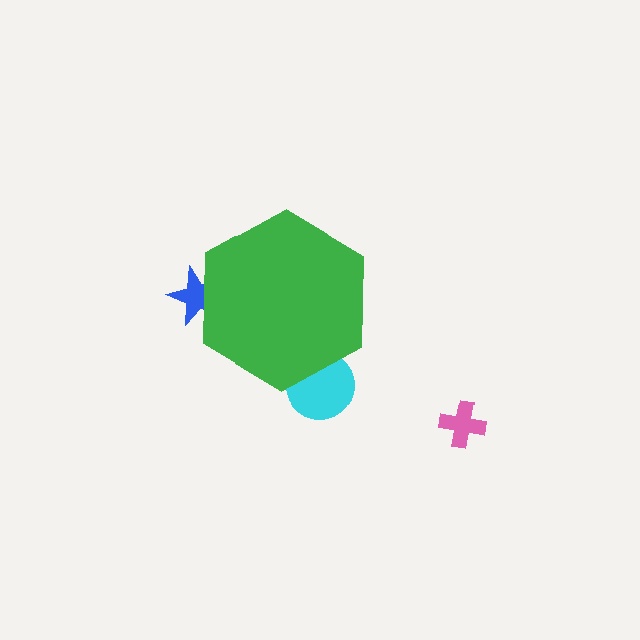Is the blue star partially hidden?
Yes, the blue star is partially hidden behind the green hexagon.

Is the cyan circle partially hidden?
Yes, the cyan circle is partially hidden behind the green hexagon.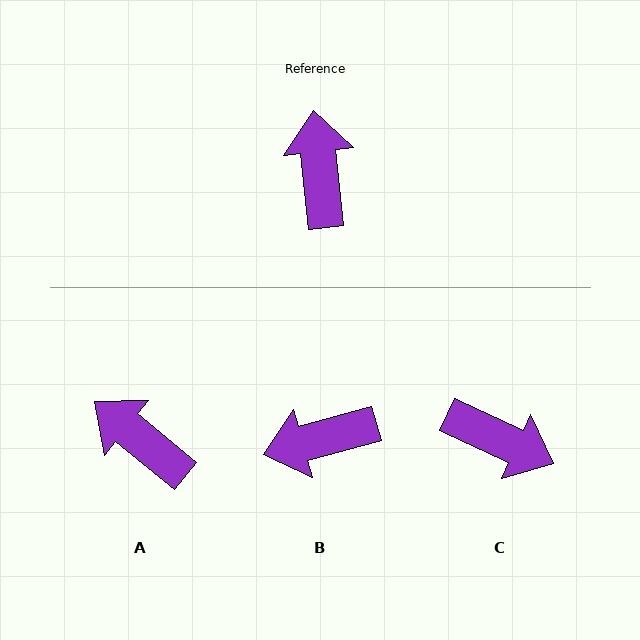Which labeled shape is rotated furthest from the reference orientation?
C, about 121 degrees away.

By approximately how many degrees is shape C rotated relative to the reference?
Approximately 121 degrees clockwise.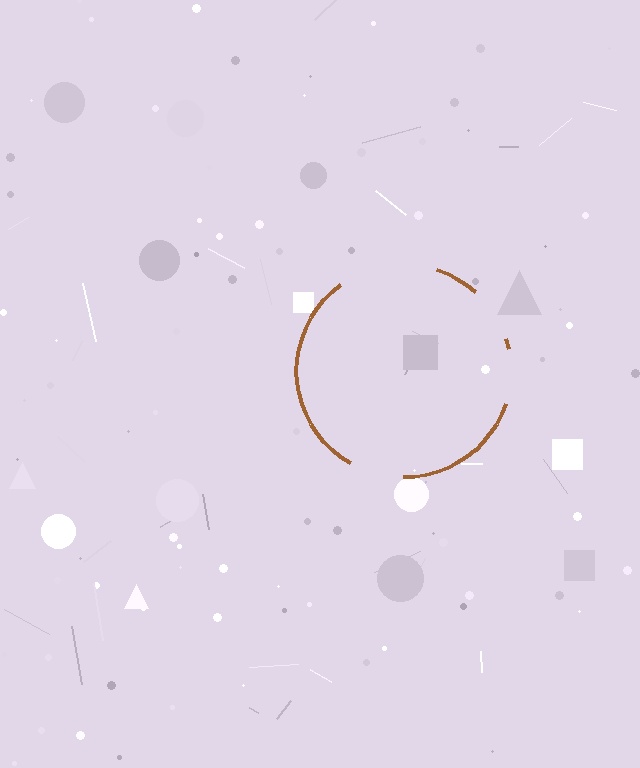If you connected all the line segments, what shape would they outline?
They would outline a circle.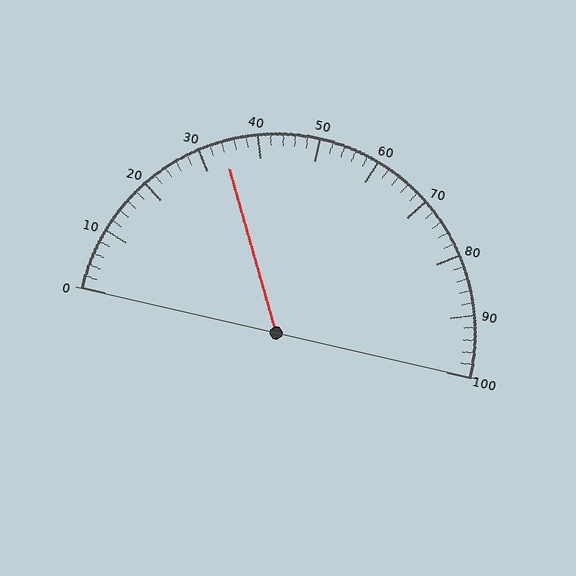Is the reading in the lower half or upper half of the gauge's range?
The reading is in the lower half of the range (0 to 100).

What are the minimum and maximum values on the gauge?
The gauge ranges from 0 to 100.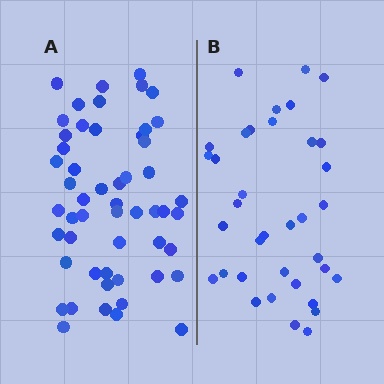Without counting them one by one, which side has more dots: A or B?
Region A (the left region) has more dots.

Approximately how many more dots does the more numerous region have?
Region A has approximately 15 more dots than region B.